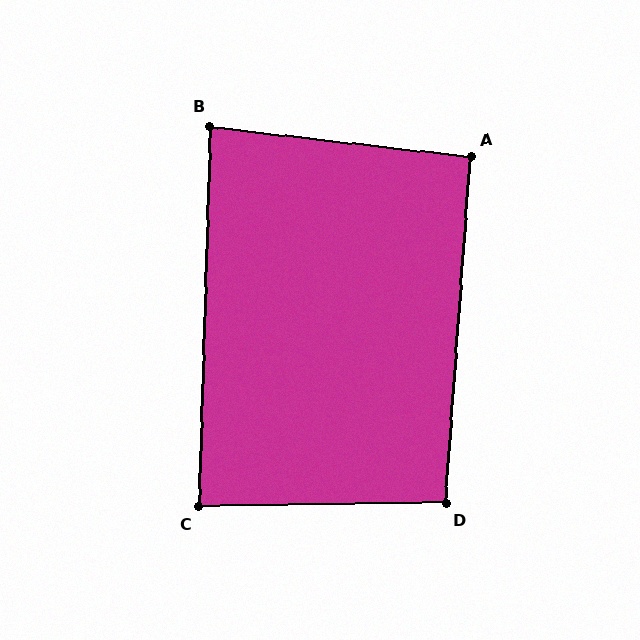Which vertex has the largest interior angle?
D, at approximately 95 degrees.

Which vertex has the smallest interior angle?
B, at approximately 85 degrees.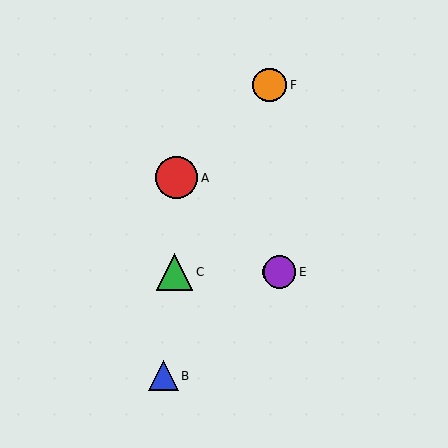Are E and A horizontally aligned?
No, E is at y≈272 and A is at y≈178.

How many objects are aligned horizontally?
3 objects (C, D, E) are aligned horizontally.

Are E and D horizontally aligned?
Yes, both are at y≈272.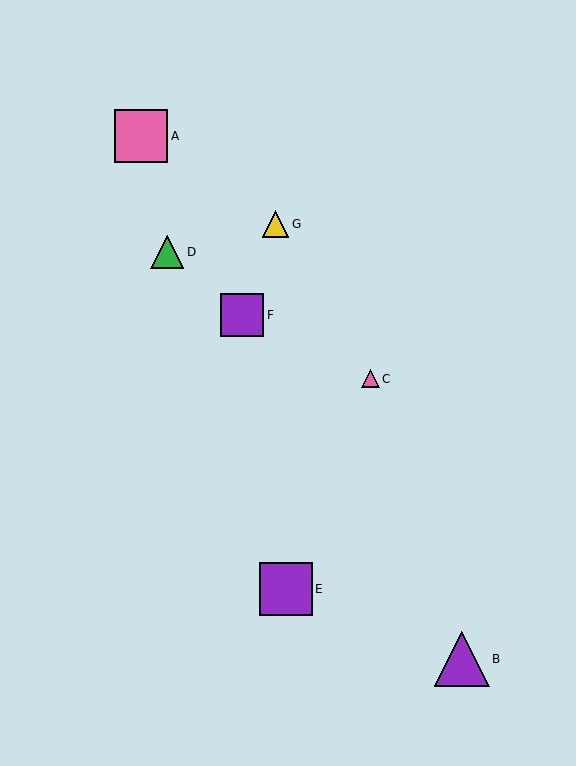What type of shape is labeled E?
Shape E is a purple square.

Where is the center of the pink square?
The center of the pink square is at (141, 136).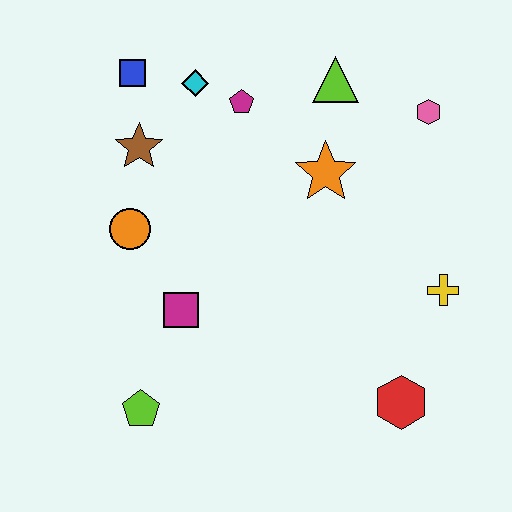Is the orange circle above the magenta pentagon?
No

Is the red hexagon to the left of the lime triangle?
No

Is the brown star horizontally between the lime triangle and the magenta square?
No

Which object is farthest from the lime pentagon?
The pink hexagon is farthest from the lime pentagon.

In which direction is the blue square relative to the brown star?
The blue square is above the brown star.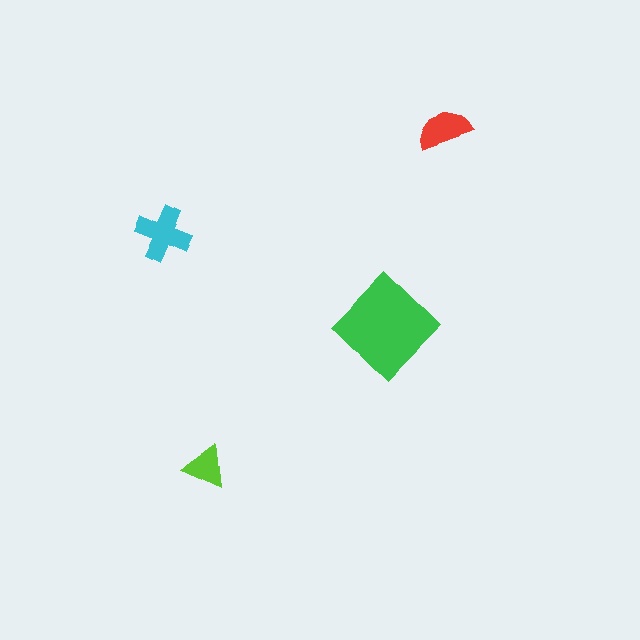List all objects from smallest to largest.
The lime triangle, the red semicircle, the cyan cross, the green diamond.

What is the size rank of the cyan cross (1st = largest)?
2nd.